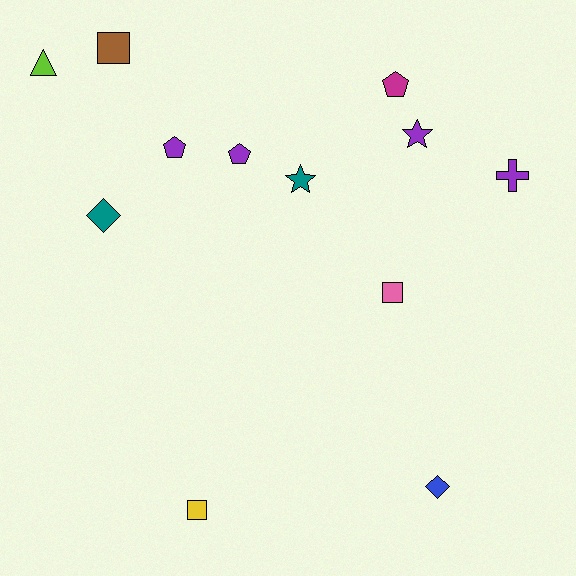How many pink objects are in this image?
There is 1 pink object.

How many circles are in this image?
There are no circles.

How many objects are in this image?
There are 12 objects.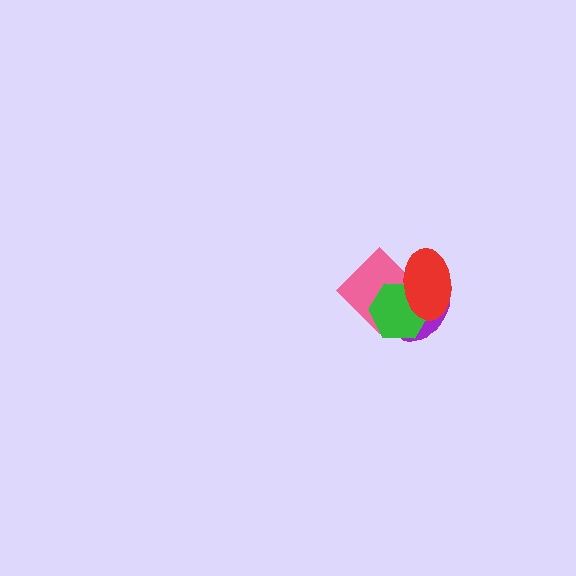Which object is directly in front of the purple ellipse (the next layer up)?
The pink diamond is directly in front of the purple ellipse.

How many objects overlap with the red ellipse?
3 objects overlap with the red ellipse.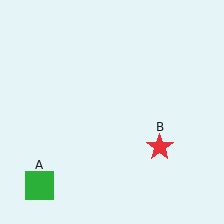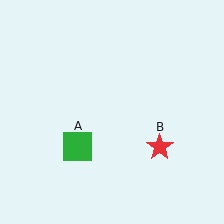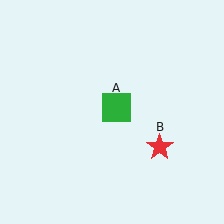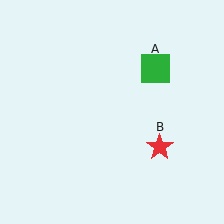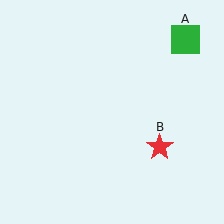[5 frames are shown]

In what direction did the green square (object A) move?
The green square (object A) moved up and to the right.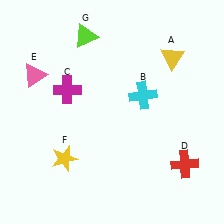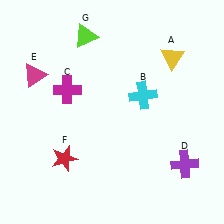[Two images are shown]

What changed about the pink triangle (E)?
In Image 1, E is pink. In Image 2, it changed to magenta.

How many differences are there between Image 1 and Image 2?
There are 3 differences between the two images.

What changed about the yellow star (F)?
In Image 1, F is yellow. In Image 2, it changed to red.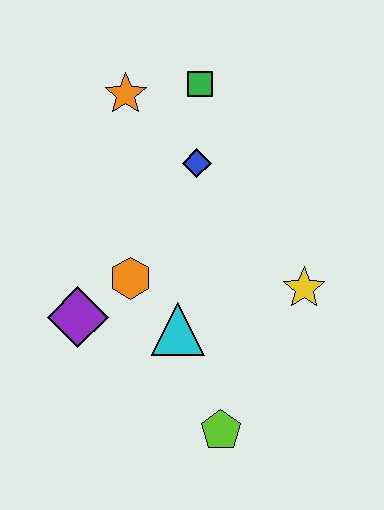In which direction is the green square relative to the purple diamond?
The green square is above the purple diamond.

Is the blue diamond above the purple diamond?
Yes